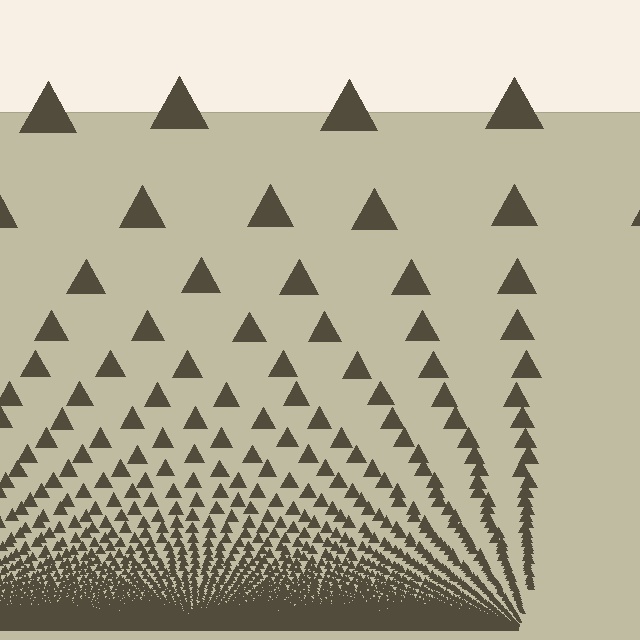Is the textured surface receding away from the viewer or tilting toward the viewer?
The surface appears to tilt toward the viewer. Texture elements get larger and sparser toward the top.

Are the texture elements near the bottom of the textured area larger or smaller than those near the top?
Smaller. The gradient is inverted — elements near the bottom are smaller and denser.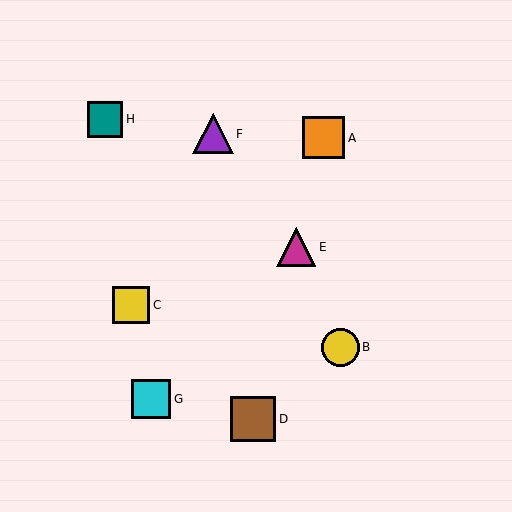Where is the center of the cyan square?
The center of the cyan square is at (151, 399).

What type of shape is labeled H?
Shape H is a teal square.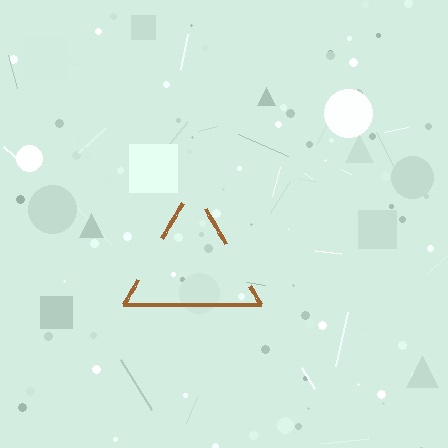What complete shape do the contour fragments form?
The contour fragments form a triangle.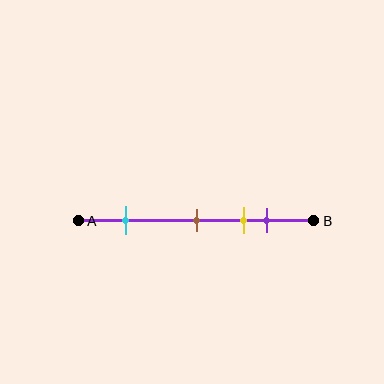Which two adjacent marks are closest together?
The yellow and purple marks are the closest adjacent pair.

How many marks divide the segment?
There are 4 marks dividing the segment.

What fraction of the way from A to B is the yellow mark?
The yellow mark is approximately 70% (0.7) of the way from A to B.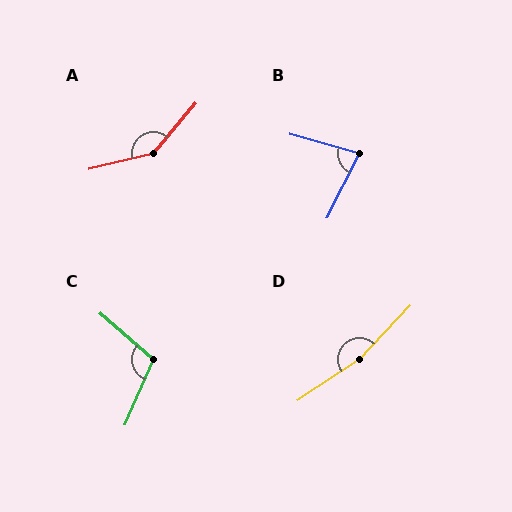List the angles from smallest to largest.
B (79°), C (108°), A (144°), D (167°).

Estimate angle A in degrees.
Approximately 144 degrees.